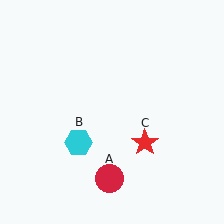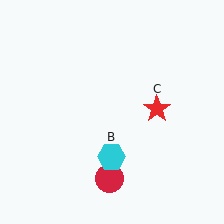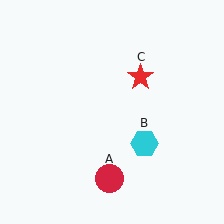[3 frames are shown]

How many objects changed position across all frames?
2 objects changed position: cyan hexagon (object B), red star (object C).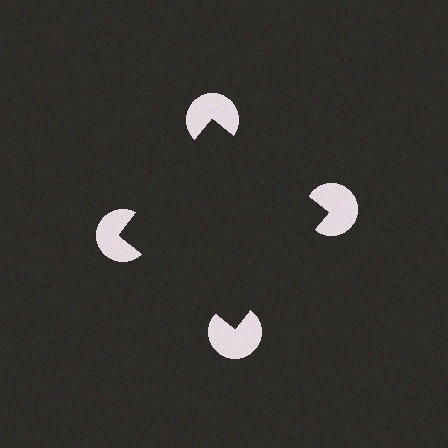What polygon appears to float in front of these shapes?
An illusory square — its edges are inferred from the aligned wedge cuts in the pac-man discs, not physically drawn.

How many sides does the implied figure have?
4 sides.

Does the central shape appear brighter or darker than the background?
It typically appears slightly darker than the background, even though no actual brightness change is drawn.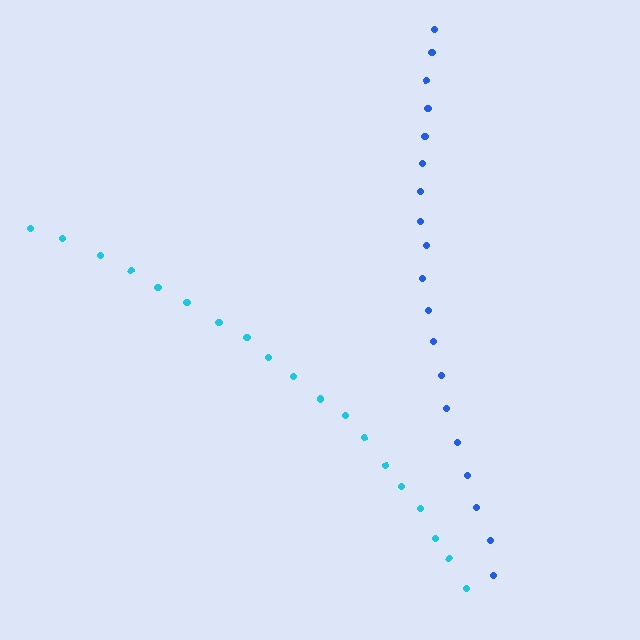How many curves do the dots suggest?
There are 2 distinct paths.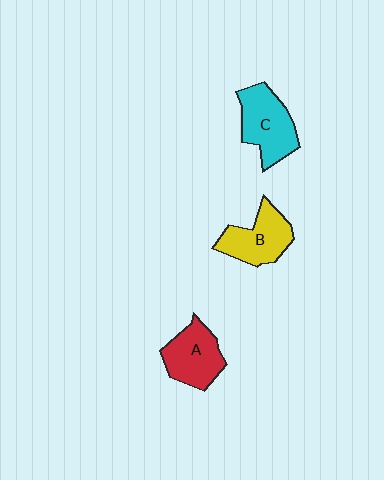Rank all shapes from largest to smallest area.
From largest to smallest: C (cyan), A (red), B (yellow).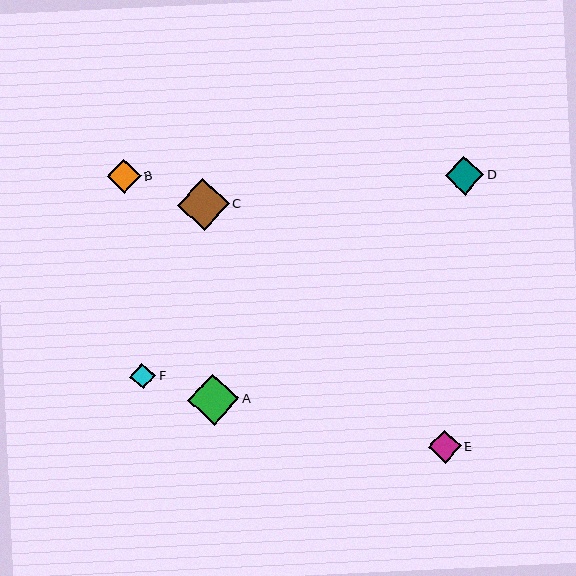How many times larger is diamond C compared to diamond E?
Diamond C is approximately 1.6 times the size of diamond E.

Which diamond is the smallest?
Diamond F is the smallest with a size of approximately 26 pixels.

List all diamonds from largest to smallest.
From largest to smallest: C, A, D, B, E, F.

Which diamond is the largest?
Diamond C is the largest with a size of approximately 52 pixels.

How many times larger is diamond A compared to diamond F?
Diamond A is approximately 2.0 times the size of diamond F.